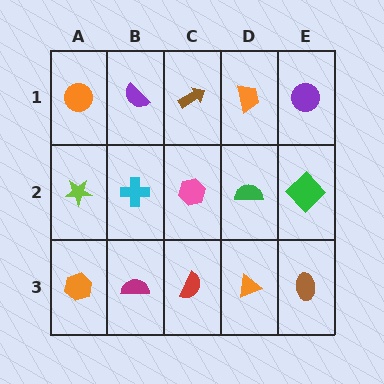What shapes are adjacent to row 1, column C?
A pink hexagon (row 2, column C), a purple semicircle (row 1, column B), an orange trapezoid (row 1, column D).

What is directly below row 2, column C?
A red semicircle.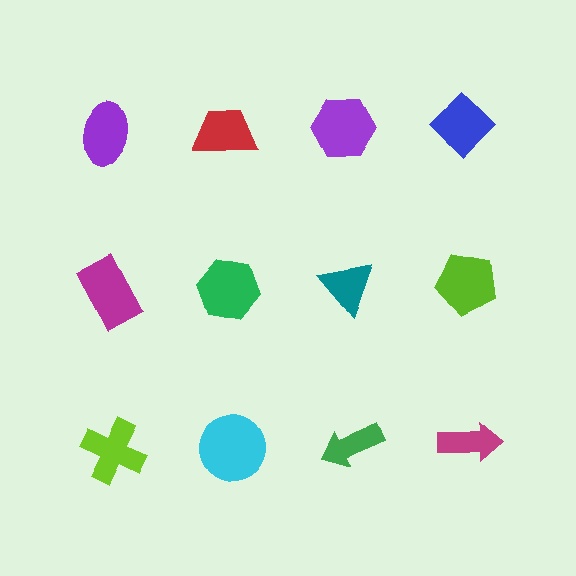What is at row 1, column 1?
A purple ellipse.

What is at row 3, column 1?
A lime cross.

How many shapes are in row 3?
4 shapes.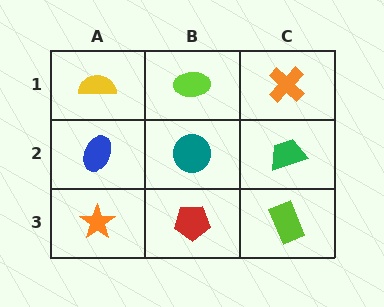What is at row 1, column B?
A lime ellipse.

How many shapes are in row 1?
3 shapes.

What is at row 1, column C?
An orange cross.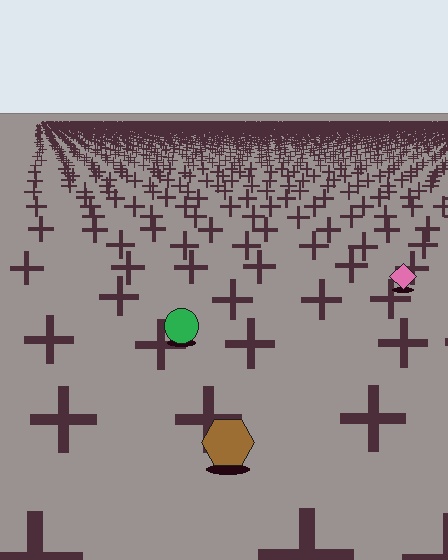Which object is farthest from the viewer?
The pink diamond is farthest from the viewer. It appears smaller and the ground texture around it is denser.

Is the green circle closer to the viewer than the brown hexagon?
No. The brown hexagon is closer — you can tell from the texture gradient: the ground texture is coarser near it.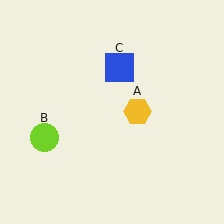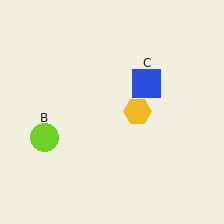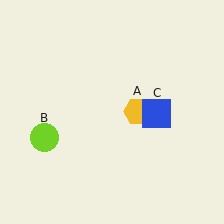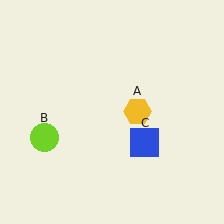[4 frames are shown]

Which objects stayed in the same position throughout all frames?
Yellow hexagon (object A) and lime circle (object B) remained stationary.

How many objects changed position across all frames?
1 object changed position: blue square (object C).